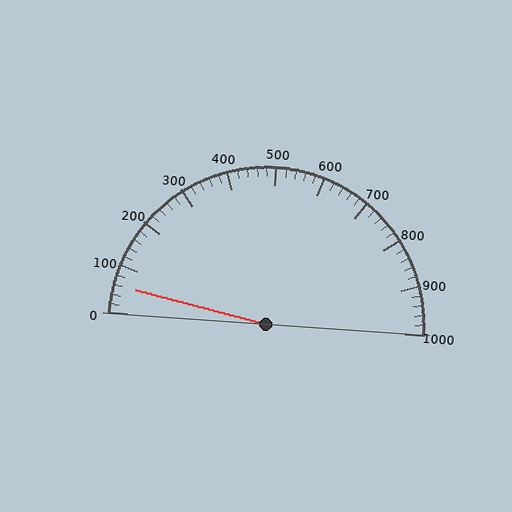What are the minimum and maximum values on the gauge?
The gauge ranges from 0 to 1000.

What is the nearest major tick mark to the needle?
The nearest major tick mark is 100.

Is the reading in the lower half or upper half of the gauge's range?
The reading is in the lower half of the range (0 to 1000).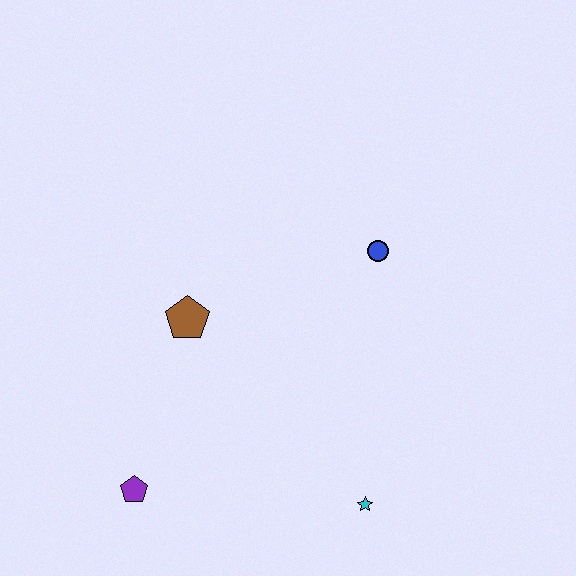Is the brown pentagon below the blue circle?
Yes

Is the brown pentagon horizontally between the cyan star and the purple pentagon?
Yes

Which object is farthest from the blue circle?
The purple pentagon is farthest from the blue circle.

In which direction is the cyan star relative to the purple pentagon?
The cyan star is to the right of the purple pentagon.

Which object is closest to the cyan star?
The purple pentagon is closest to the cyan star.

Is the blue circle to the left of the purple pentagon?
No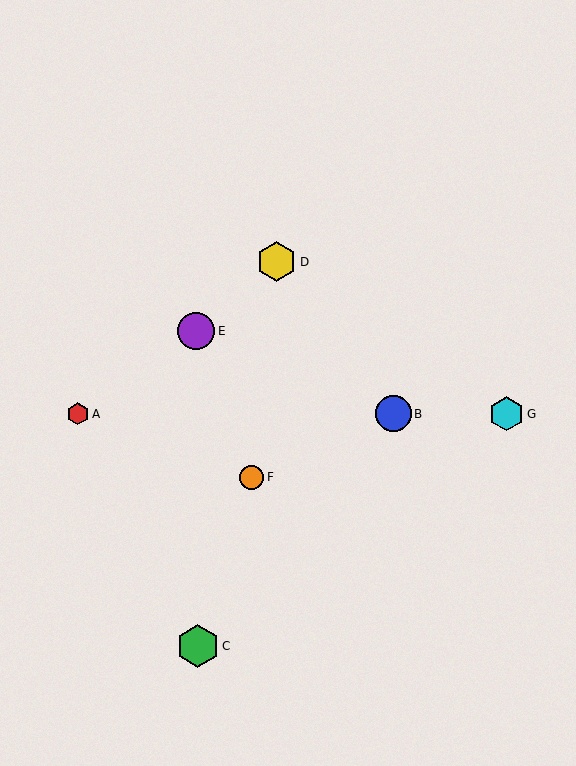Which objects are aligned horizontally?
Objects A, B, G are aligned horizontally.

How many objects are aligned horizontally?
3 objects (A, B, G) are aligned horizontally.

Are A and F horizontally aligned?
No, A is at y≈414 and F is at y≈477.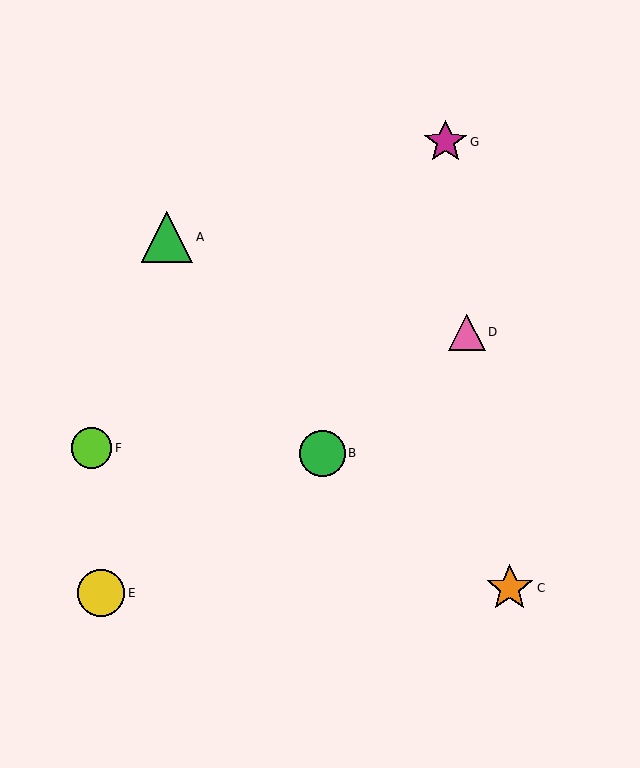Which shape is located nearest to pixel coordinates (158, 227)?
The green triangle (labeled A) at (167, 237) is nearest to that location.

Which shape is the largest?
The green triangle (labeled A) is the largest.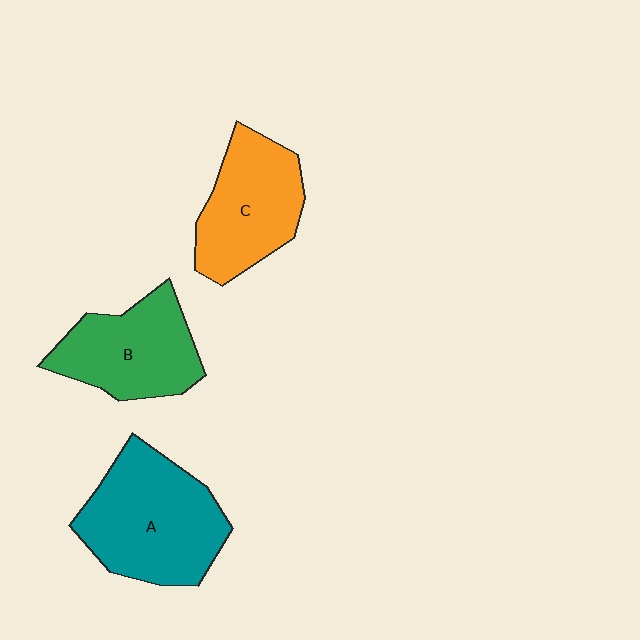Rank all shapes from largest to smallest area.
From largest to smallest: A (teal), C (orange), B (green).